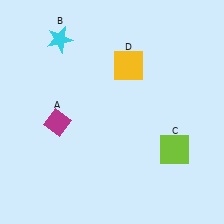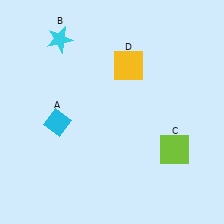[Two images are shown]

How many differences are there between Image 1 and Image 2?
There is 1 difference between the two images.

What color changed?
The diamond (A) changed from magenta in Image 1 to cyan in Image 2.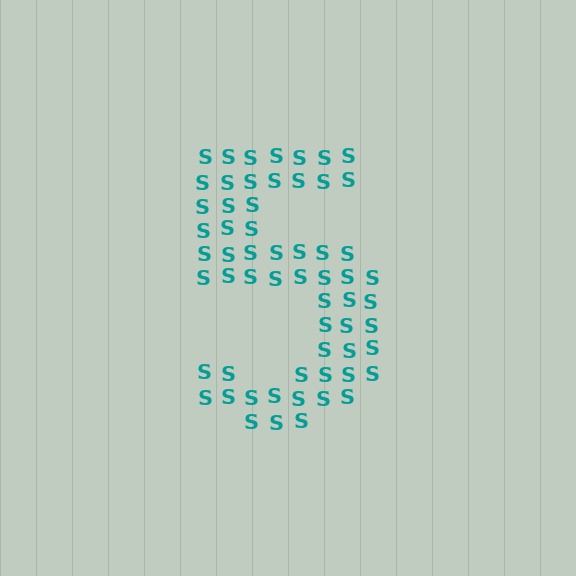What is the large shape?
The large shape is the digit 5.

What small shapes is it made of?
It is made of small letter S's.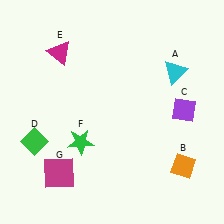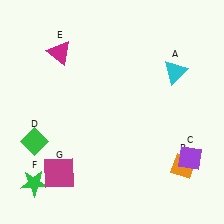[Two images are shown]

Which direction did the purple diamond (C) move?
The purple diamond (C) moved down.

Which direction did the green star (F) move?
The green star (F) moved left.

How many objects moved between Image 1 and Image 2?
2 objects moved between the two images.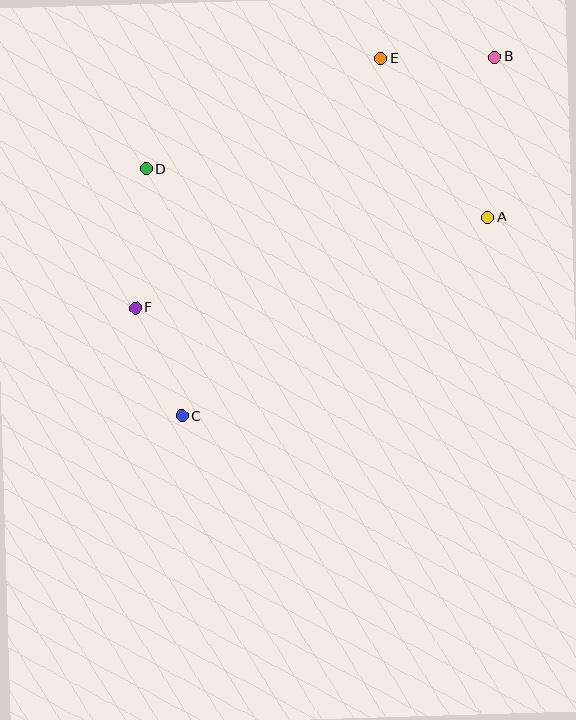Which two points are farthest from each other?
Points B and C are farthest from each other.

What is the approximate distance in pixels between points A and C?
The distance between A and C is approximately 365 pixels.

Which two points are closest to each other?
Points B and E are closest to each other.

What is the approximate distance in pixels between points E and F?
The distance between E and F is approximately 350 pixels.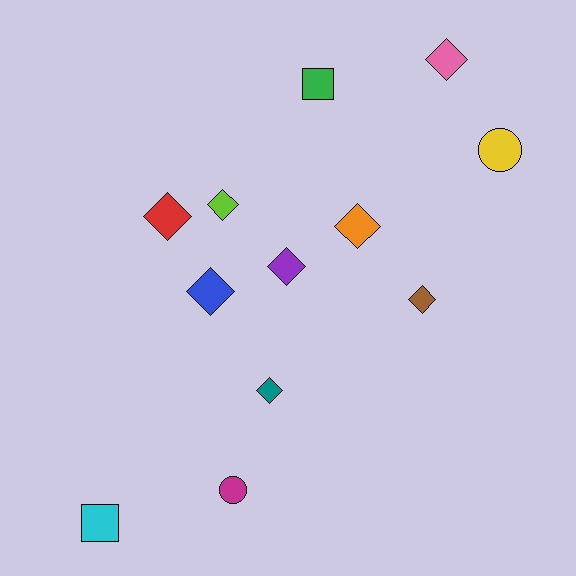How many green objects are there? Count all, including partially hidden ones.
There is 1 green object.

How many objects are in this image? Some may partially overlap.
There are 12 objects.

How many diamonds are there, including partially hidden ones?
There are 8 diamonds.